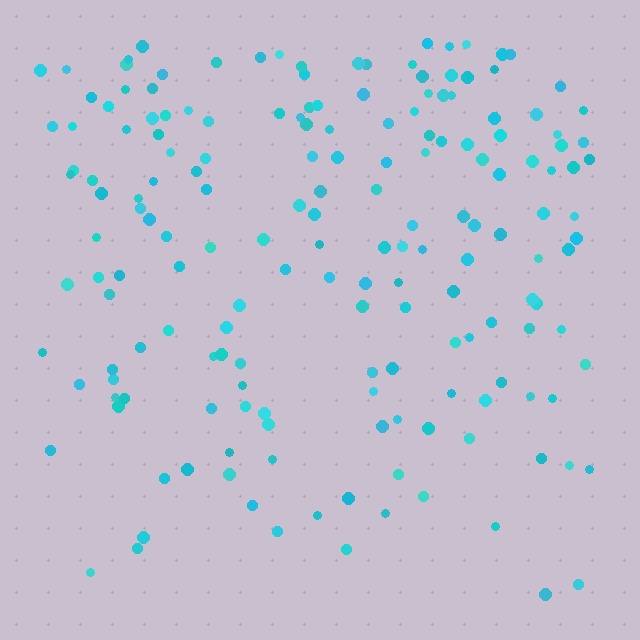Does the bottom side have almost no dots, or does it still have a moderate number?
Still a moderate number, just noticeably fewer than the top.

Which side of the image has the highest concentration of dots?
The top.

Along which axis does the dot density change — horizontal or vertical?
Vertical.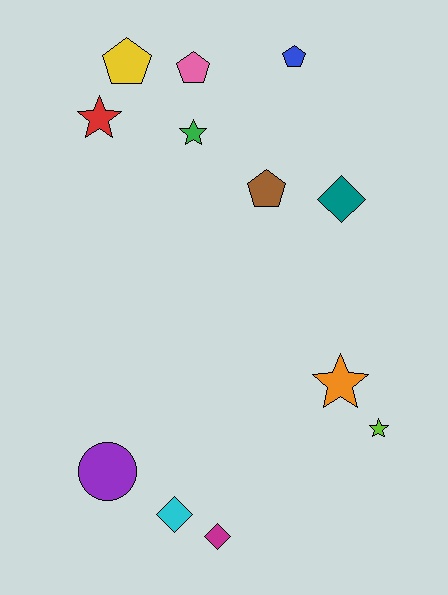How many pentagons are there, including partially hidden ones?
There are 4 pentagons.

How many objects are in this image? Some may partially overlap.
There are 12 objects.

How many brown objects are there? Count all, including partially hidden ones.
There is 1 brown object.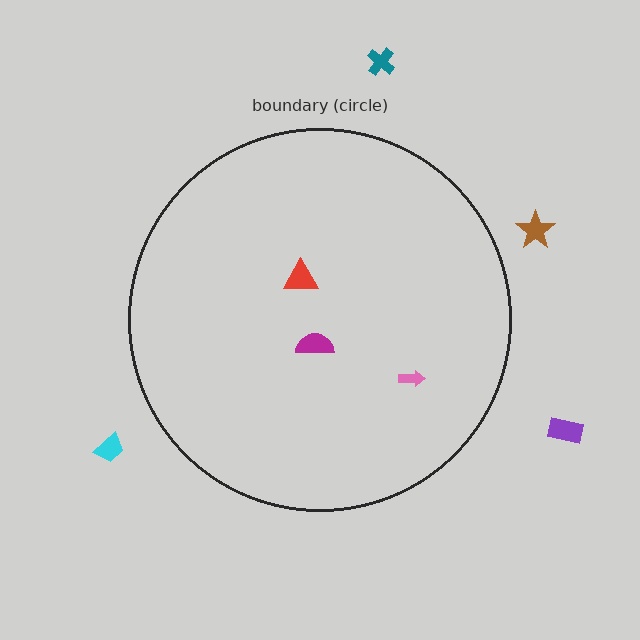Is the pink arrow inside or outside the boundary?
Inside.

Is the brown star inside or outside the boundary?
Outside.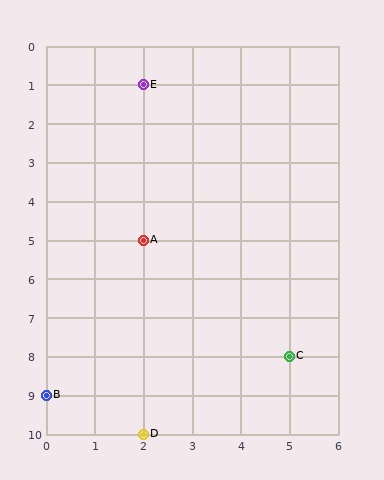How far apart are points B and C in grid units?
Points B and C are 5 columns and 1 row apart (about 5.1 grid units diagonally).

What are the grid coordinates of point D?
Point D is at grid coordinates (2, 10).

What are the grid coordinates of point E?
Point E is at grid coordinates (2, 1).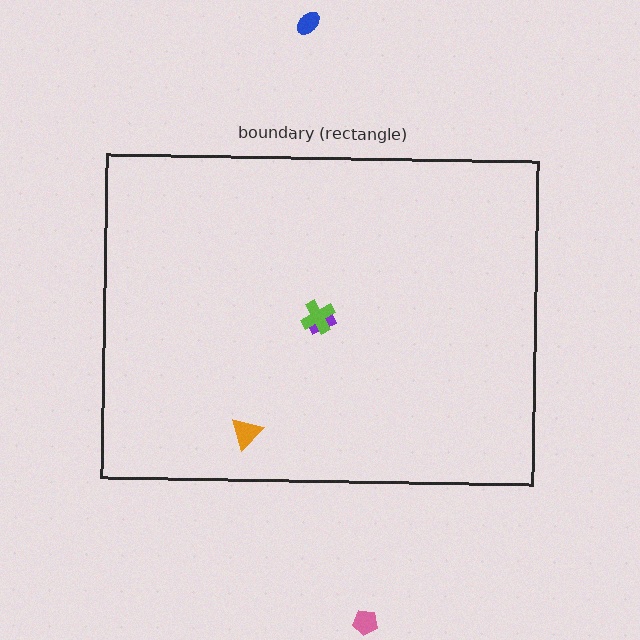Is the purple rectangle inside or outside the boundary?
Inside.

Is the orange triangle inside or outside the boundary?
Inside.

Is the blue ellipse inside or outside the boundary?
Outside.